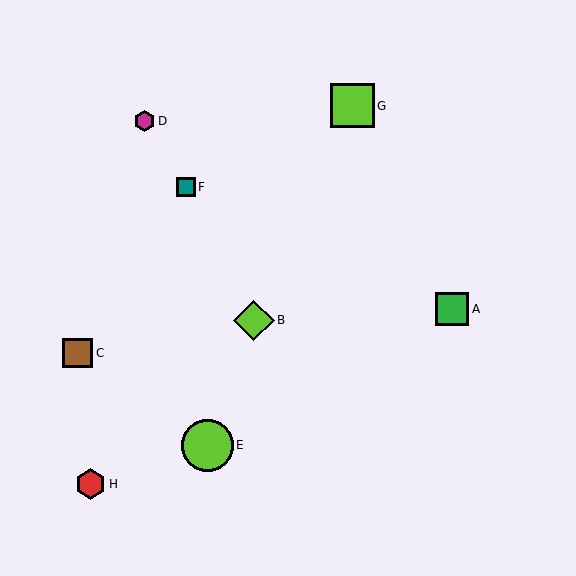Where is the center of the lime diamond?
The center of the lime diamond is at (254, 320).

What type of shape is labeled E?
Shape E is a lime circle.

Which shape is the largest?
The lime circle (labeled E) is the largest.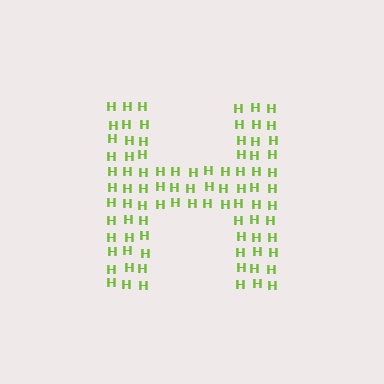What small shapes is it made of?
It is made of small letter H's.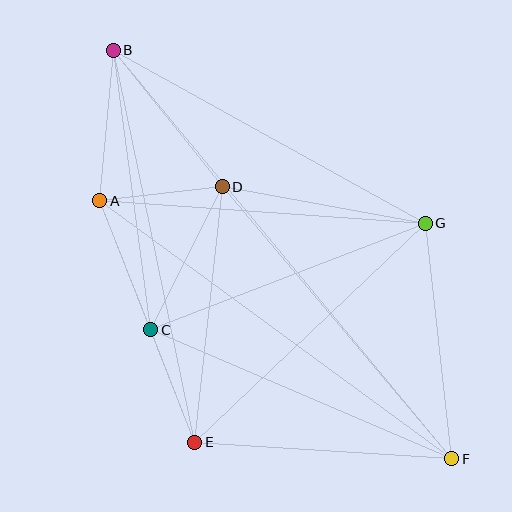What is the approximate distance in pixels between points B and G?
The distance between B and G is approximately 357 pixels.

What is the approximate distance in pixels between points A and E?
The distance between A and E is approximately 259 pixels.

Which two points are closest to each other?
Points C and E are closest to each other.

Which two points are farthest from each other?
Points B and F are farthest from each other.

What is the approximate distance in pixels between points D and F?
The distance between D and F is approximately 356 pixels.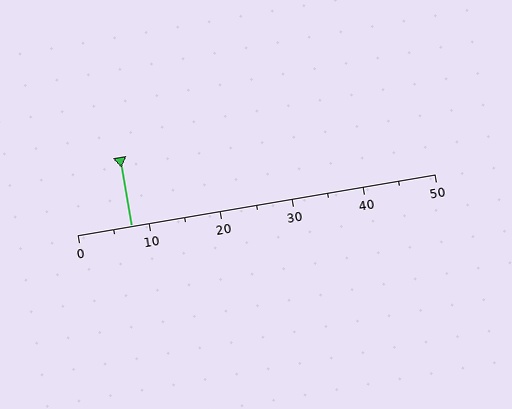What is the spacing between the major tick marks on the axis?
The major ticks are spaced 10 apart.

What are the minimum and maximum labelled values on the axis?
The axis runs from 0 to 50.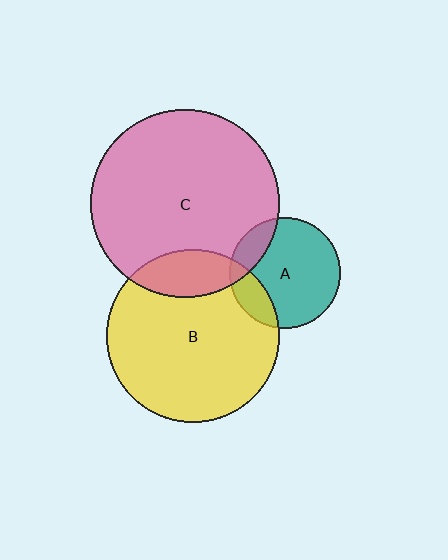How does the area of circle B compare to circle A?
Approximately 2.4 times.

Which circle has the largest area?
Circle C (pink).